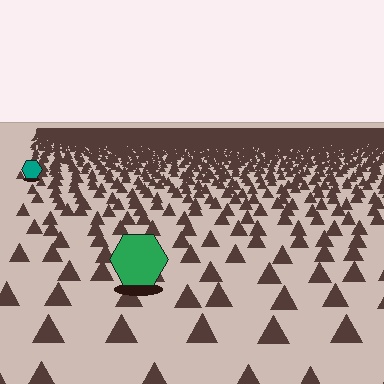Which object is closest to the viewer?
The green hexagon is closest. The texture marks near it are larger and more spread out.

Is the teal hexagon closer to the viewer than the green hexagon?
No. The green hexagon is closer — you can tell from the texture gradient: the ground texture is coarser near it.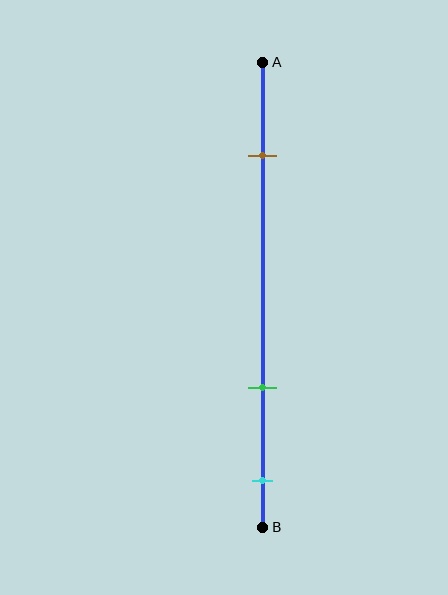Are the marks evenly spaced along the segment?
No, the marks are not evenly spaced.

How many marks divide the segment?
There are 3 marks dividing the segment.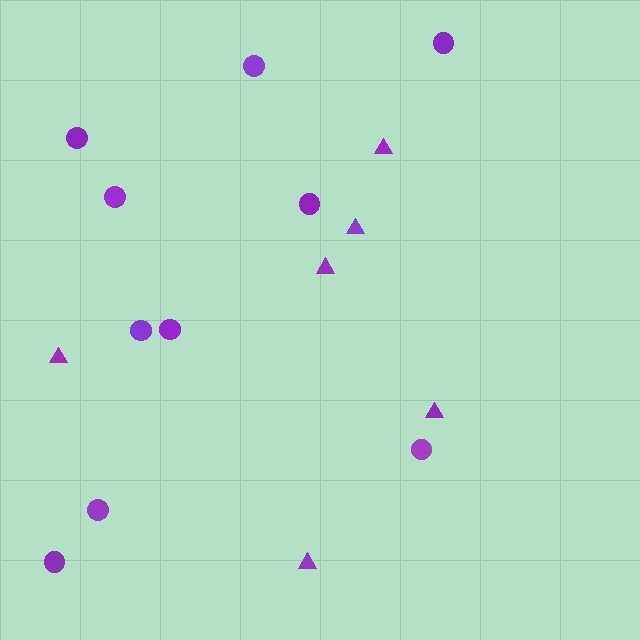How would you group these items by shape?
There are 2 groups: one group of triangles (6) and one group of circles (10).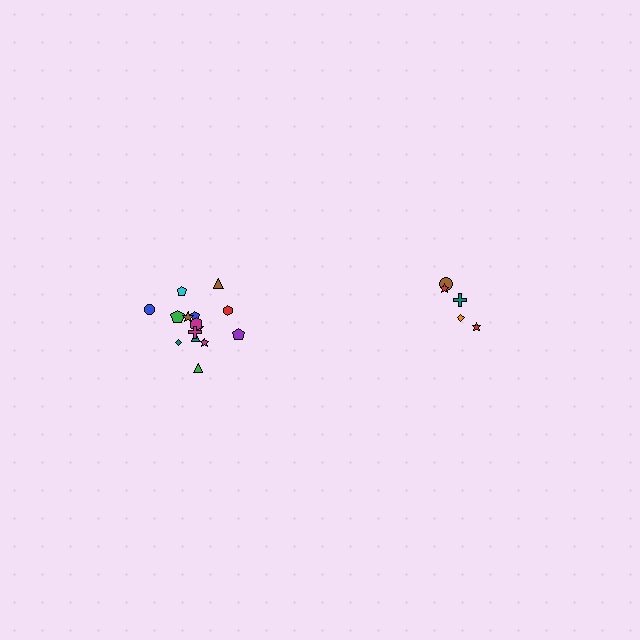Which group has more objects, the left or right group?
The left group.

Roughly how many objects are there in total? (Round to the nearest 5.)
Roughly 20 objects in total.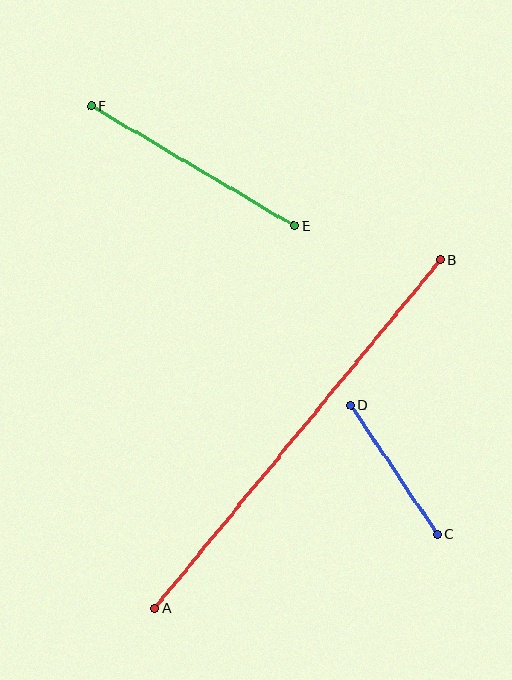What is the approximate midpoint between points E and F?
The midpoint is at approximately (193, 166) pixels.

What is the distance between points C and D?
The distance is approximately 156 pixels.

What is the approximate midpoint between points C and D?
The midpoint is at approximately (394, 470) pixels.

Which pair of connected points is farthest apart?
Points A and B are farthest apart.